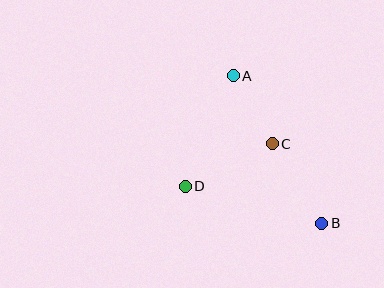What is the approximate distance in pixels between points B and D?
The distance between B and D is approximately 141 pixels.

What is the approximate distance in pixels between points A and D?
The distance between A and D is approximately 120 pixels.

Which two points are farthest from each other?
Points A and B are farthest from each other.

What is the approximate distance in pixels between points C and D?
The distance between C and D is approximately 97 pixels.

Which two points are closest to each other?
Points A and C are closest to each other.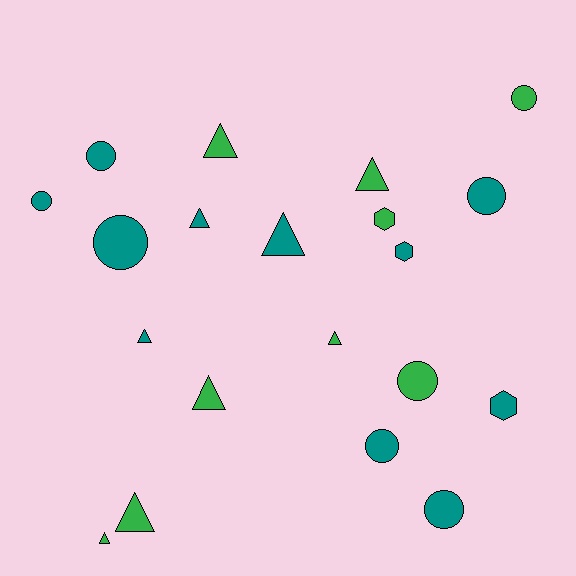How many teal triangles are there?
There are 3 teal triangles.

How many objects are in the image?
There are 20 objects.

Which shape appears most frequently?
Triangle, with 9 objects.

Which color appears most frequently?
Teal, with 11 objects.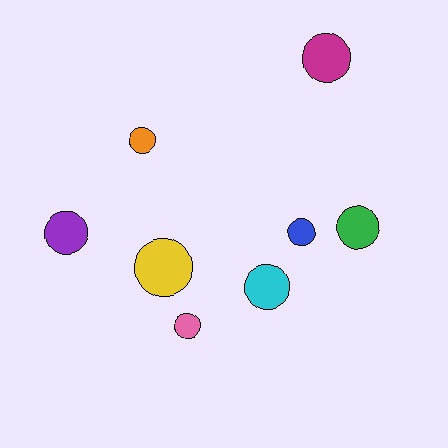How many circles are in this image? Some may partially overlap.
There are 8 circles.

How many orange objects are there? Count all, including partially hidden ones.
There is 1 orange object.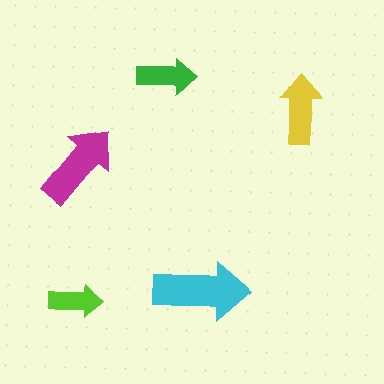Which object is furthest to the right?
The yellow arrow is rightmost.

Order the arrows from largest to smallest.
the cyan one, the magenta one, the yellow one, the green one, the lime one.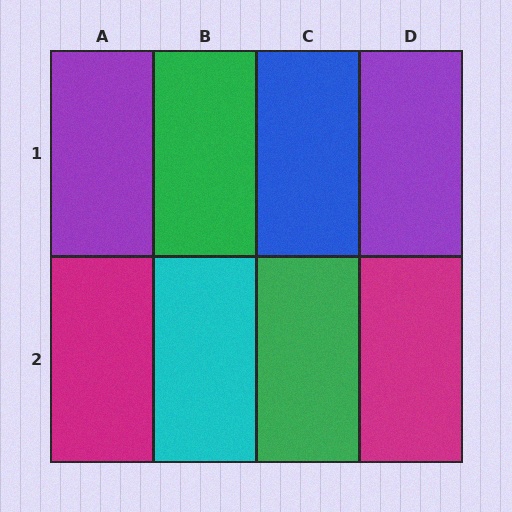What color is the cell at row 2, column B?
Cyan.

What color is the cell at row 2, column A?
Magenta.